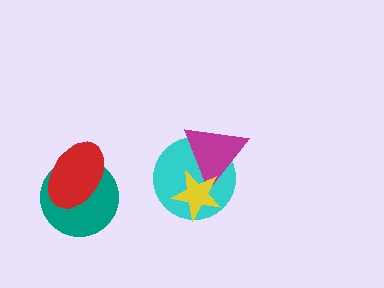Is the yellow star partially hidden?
No, no other shape covers it.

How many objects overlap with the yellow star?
2 objects overlap with the yellow star.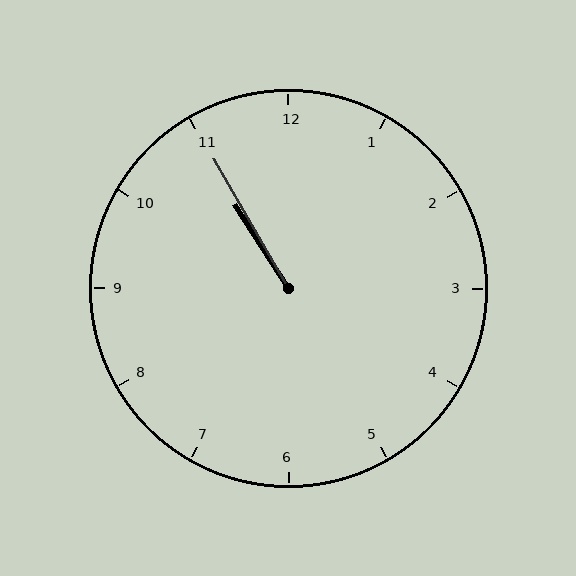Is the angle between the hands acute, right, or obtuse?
It is acute.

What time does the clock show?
10:55.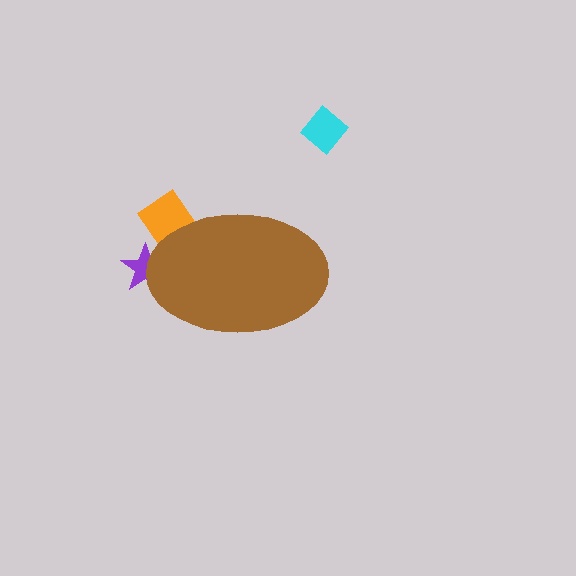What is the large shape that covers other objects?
A brown ellipse.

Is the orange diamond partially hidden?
Yes, the orange diamond is partially hidden behind the brown ellipse.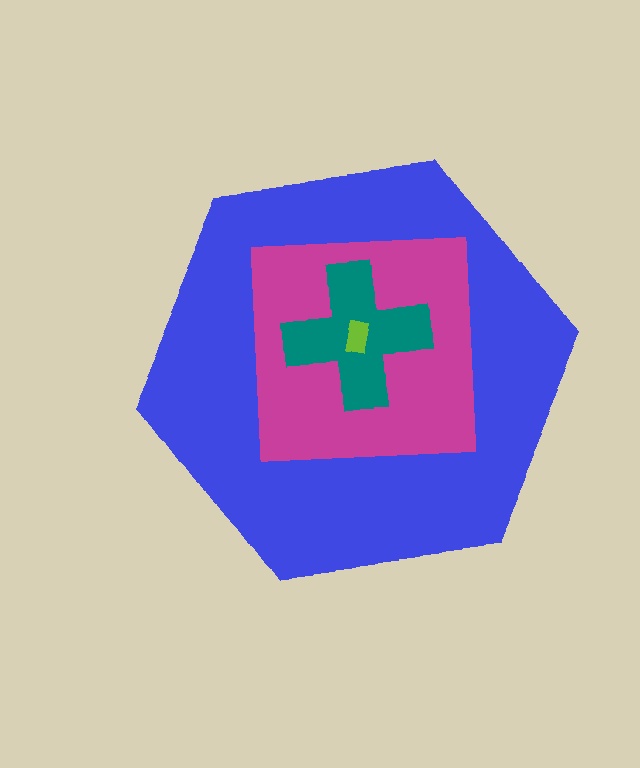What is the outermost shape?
The blue hexagon.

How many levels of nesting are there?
4.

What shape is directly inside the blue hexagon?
The magenta square.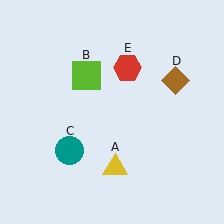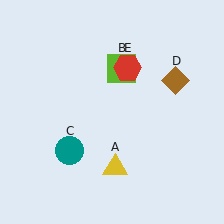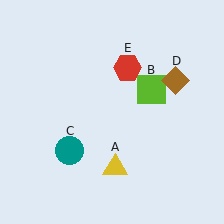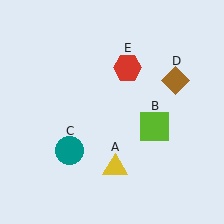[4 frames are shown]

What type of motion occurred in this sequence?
The lime square (object B) rotated clockwise around the center of the scene.